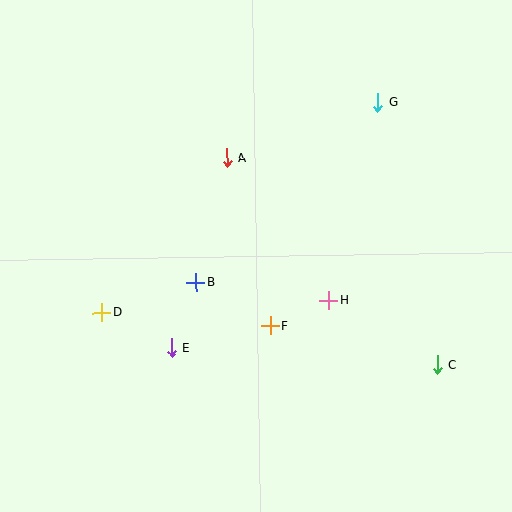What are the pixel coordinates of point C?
Point C is at (437, 365).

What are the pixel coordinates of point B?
Point B is at (196, 282).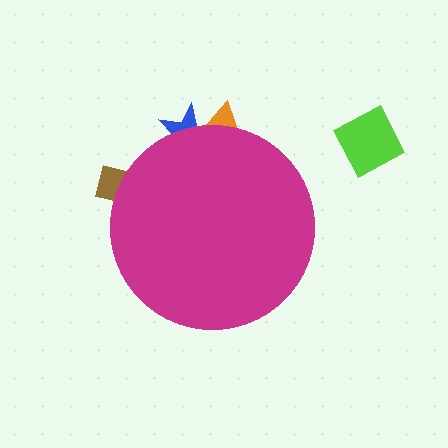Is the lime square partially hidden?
No, the lime square is fully visible.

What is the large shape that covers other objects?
A magenta circle.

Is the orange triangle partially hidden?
Yes, the orange triangle is partially hidden behind the magenta circle.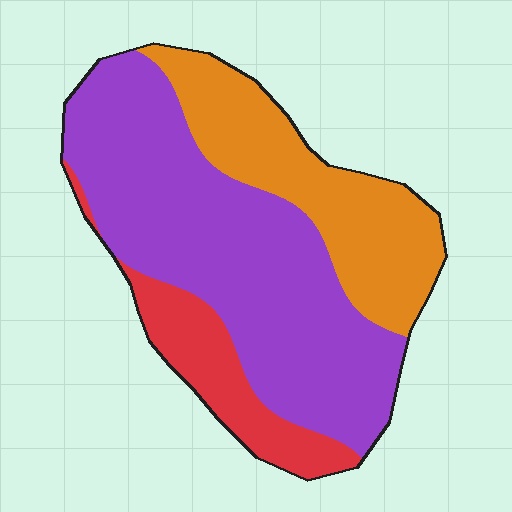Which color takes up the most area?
Purple, at roughly 55%.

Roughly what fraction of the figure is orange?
Orange takes up between a sixth and a third of the figure.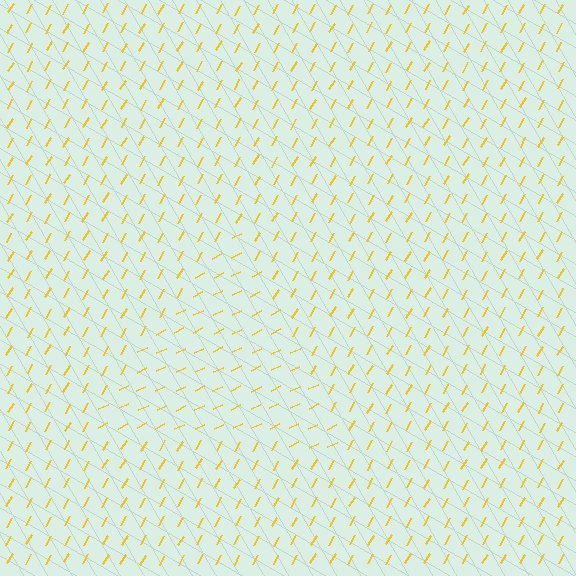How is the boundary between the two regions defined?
The boundary is defined purely by a change in line orientation (approximately 35 degrees difference). All lines are the same color and thickness.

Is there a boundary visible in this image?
Yes, there is a texture boundary formed by a change in line orientation.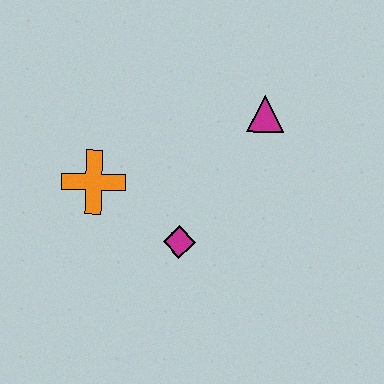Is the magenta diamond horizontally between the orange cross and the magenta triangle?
Yes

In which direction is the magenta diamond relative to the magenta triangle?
The magenta diamond is below the magenta triangle.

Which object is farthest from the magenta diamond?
The magenta triangle is farthest from the magenta diamond.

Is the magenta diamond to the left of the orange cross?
No